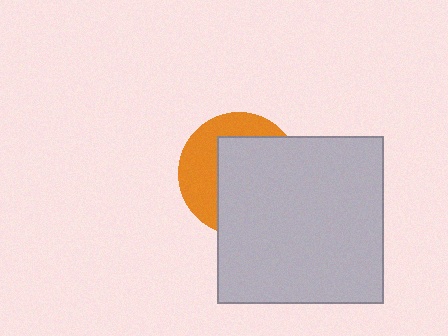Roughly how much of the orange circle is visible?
A small part of it is visible (roughly 39%).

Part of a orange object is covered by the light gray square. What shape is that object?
It is a circle.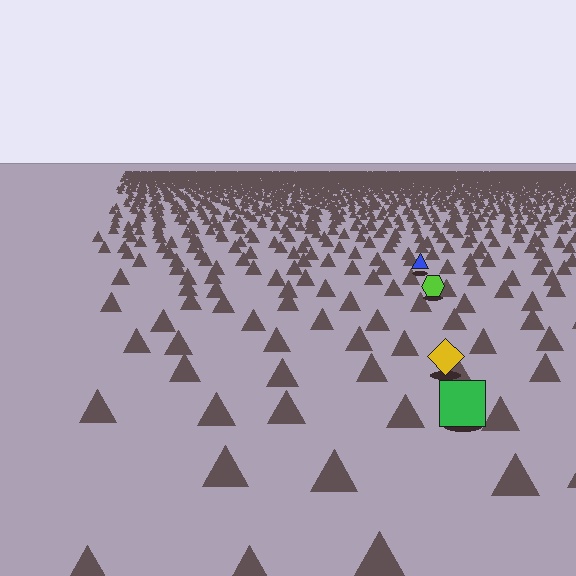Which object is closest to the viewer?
The green square is closest. The texture marks near it are larger and more spread out.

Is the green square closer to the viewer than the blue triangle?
Yes. The green square is closer — you can tell from the texture gradient: the ground texture is coarser near it.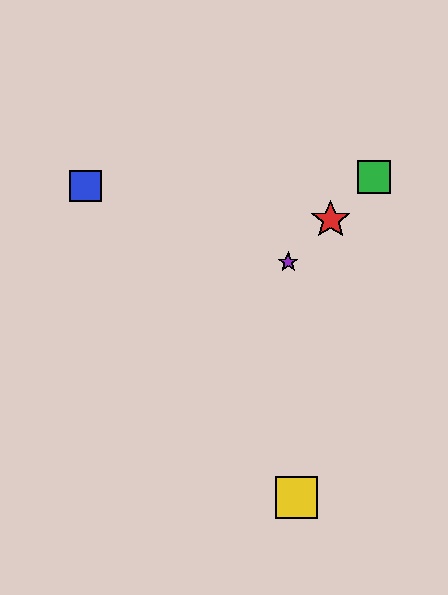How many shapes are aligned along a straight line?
3 shapes (the red star, the green square, the purple star) are aligned along a straight line.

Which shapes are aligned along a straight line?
The red star, the green square, the purple star are aligned along a straight line.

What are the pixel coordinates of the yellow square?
The yellow square is at (296, 497).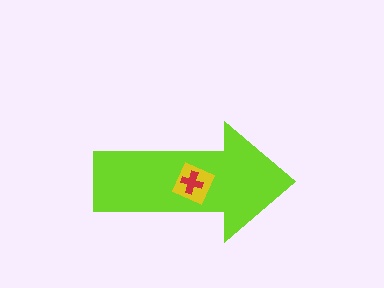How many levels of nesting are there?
3.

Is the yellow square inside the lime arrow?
Yes.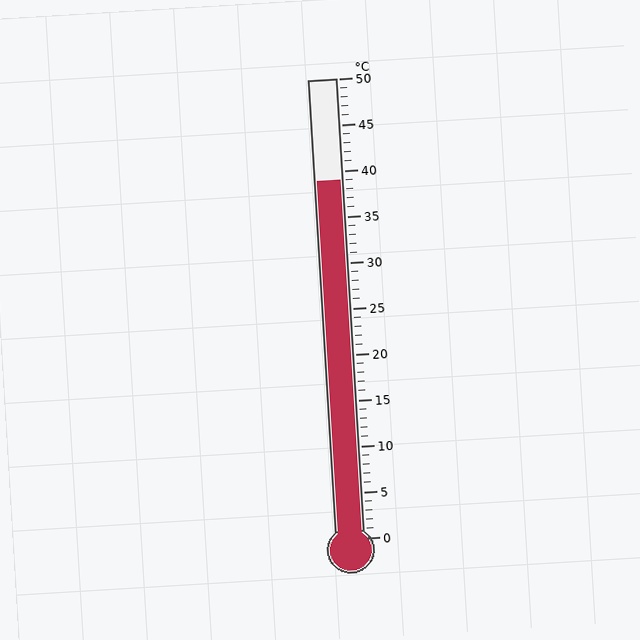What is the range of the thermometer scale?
The thermometer scale ranges from 0°C to 50°C.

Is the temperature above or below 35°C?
The temperature is above 35°C.